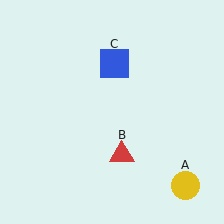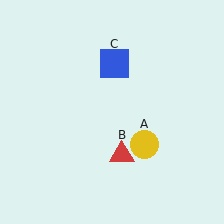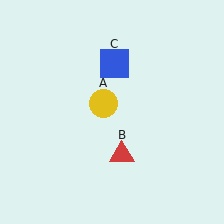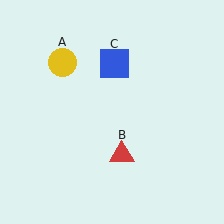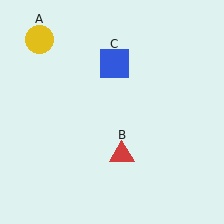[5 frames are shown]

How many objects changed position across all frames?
1 object changed position: yellow circle (object A).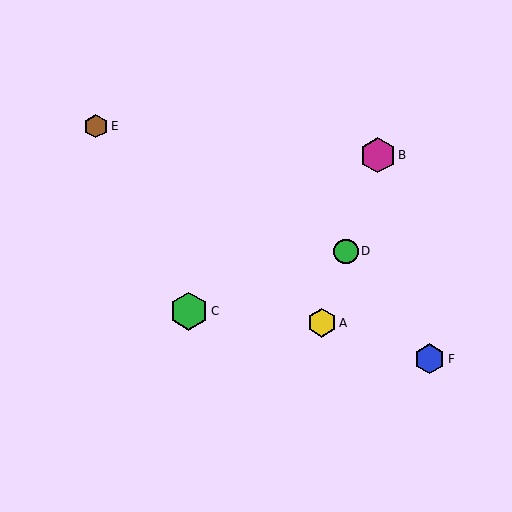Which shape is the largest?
The green hexagon (labeled C) is the largest.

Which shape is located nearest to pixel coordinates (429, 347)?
The blue hexagon (labeled F) at (430, 359) is nearest to that location.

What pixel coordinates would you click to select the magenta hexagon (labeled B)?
Click at (378, 155) to select the magenta hexagon B.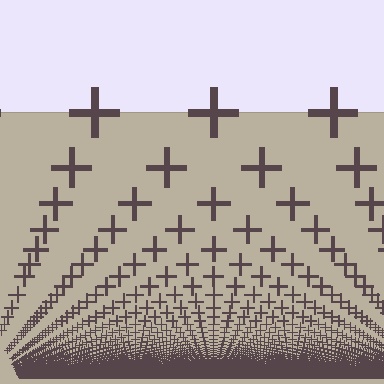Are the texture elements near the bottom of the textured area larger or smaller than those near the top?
Smaller. The gradient is inverted — elements near the bottom are smaller and denser.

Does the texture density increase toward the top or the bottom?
Density increases toward the bottom.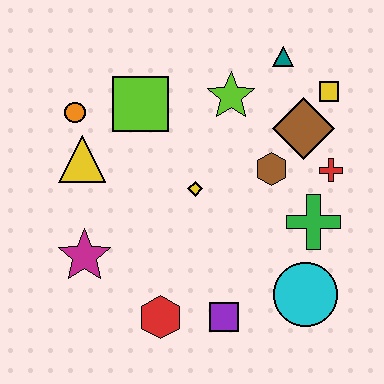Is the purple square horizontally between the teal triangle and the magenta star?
Yes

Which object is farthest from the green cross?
The orange circle is farthest from the green cross.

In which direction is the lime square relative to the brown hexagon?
The lime square is to the left of the brown hexagon.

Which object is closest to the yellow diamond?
The brown hexagon is closest to the yellow diamond.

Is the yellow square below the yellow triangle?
No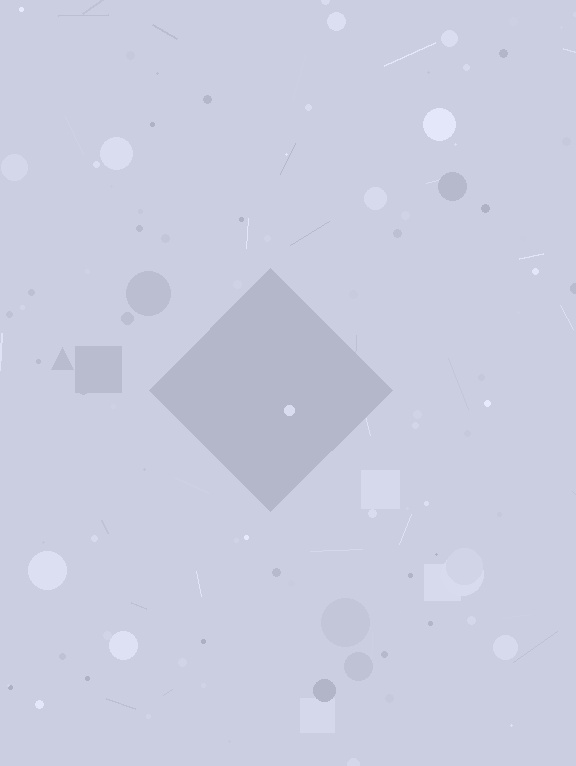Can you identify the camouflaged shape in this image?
The camouflaged shape is a diamond.